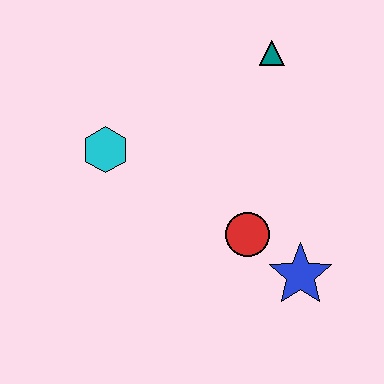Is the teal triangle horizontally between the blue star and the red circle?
Yes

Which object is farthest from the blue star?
The cyan hexagon is farthest from the blue star.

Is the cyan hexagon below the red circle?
No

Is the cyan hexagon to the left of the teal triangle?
Yes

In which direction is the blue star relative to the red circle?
The blue star is to the right of the red circle.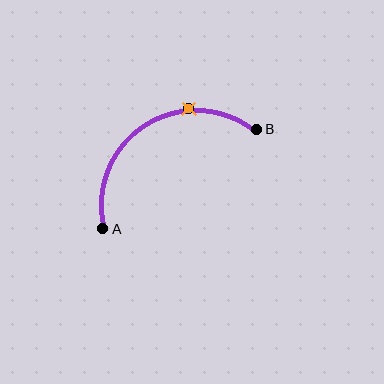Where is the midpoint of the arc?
The arc midpoint is the point on the curve farthest from the straight line joining A and B. It sits above that line.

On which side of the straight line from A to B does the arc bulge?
The arc bulges above the straight line connecting A and B.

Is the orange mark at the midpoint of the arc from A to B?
No. The orange mark lies on the arc but is closer to endpoint B. The arc midpoint would be at the point on the curve equidistant along the arc from both A and B.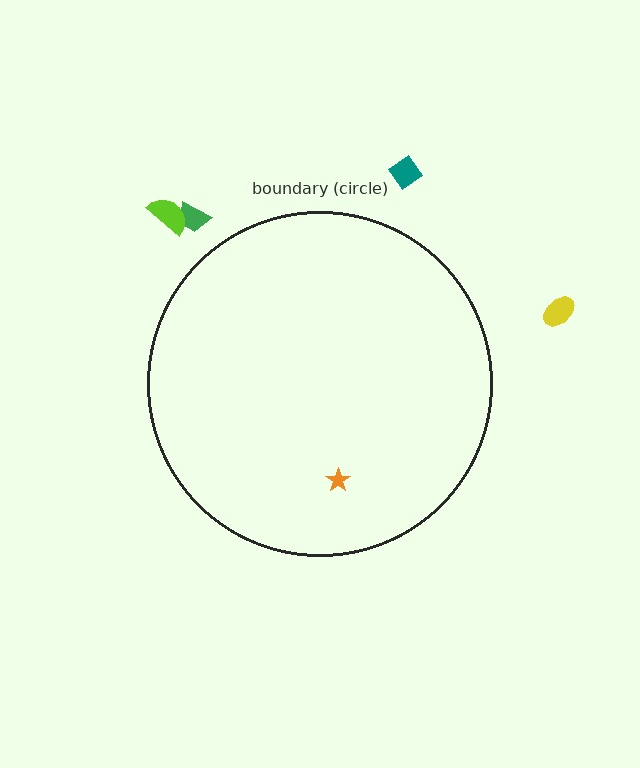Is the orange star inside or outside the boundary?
Inside.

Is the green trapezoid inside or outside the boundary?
Outside.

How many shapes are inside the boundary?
1 inside, 4 outside.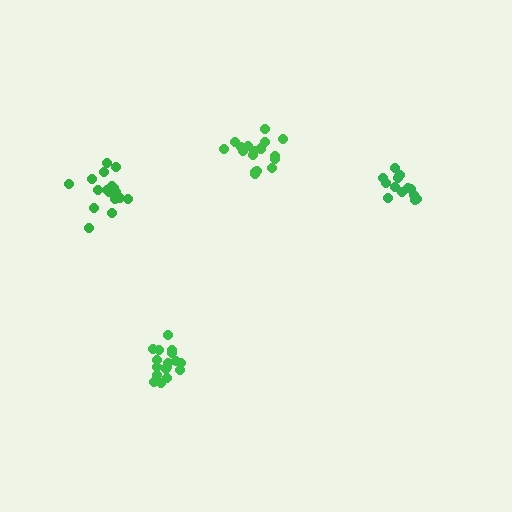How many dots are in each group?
Group 1: 14 dots, Group 2: 18 dots, Group 3: 18 dots, Group 4: 17 dots (67 total).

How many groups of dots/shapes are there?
There are 4 groups.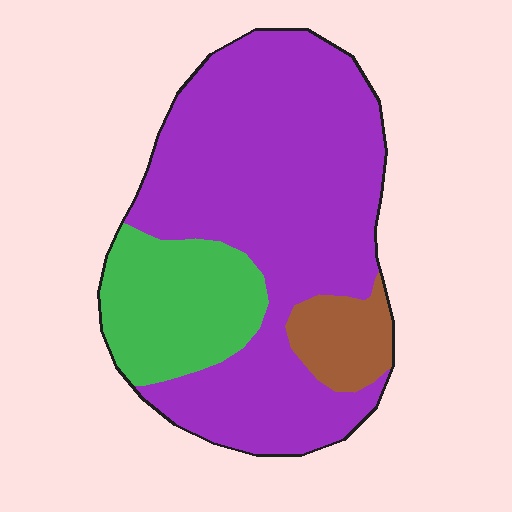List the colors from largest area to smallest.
From largest to smallest: purple, green, brown.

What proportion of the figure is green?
Green covers roughly 20% of the figure.